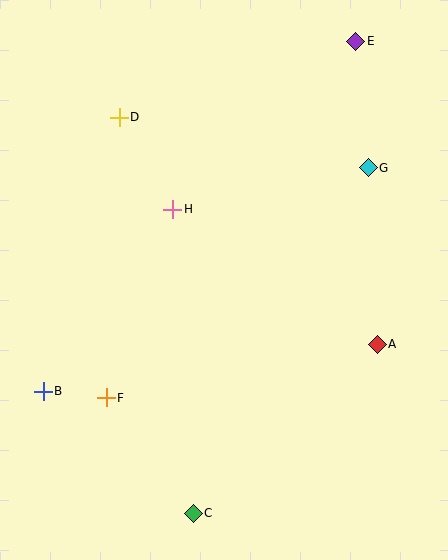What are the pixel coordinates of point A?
Point A is at (377, 344).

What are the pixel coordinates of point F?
Point F is at (106, 398).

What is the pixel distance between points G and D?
The distance between G and D is 254 pixels.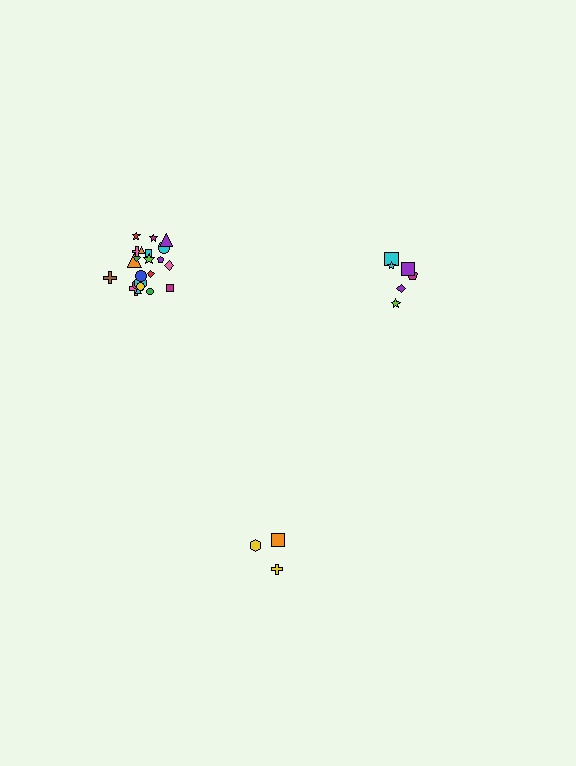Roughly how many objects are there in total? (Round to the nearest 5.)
Roughly 30 objects in total.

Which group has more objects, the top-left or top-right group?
The top-left group.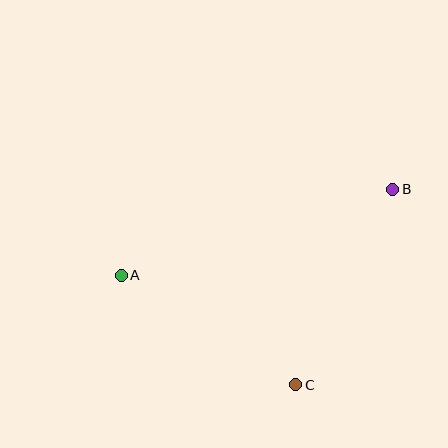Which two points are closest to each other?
Points A and C are closest to each other.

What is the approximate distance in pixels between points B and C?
The distance between B and C is approximately 218 pixels.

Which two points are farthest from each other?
Points A and B are farthest from each other.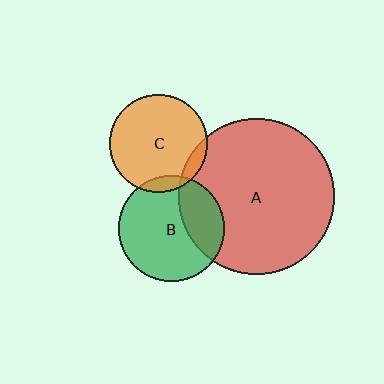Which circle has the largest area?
Circle A (red).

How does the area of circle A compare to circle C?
Approximately 2.5 times.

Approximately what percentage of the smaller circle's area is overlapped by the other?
Approximately 10%.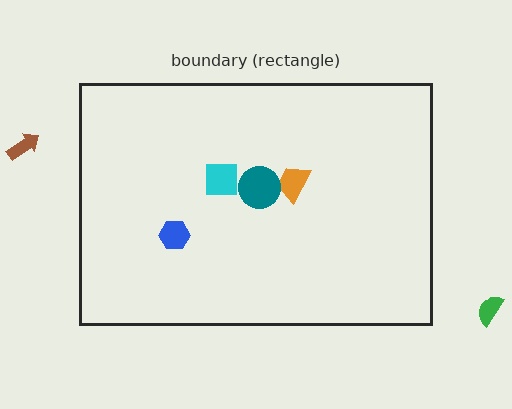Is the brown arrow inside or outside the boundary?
Outside.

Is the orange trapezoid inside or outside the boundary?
Inside.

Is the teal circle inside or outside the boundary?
Inside.